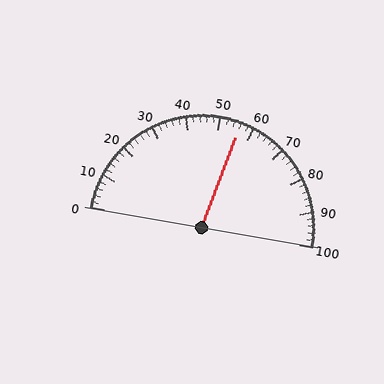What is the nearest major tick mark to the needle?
The nearest major tick mark is 60.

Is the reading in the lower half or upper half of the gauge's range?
The reading is in the upper half of the range (0 to 100).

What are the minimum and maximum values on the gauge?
The gauge ranges from 0 to 100.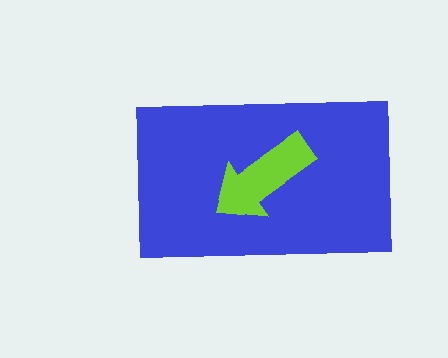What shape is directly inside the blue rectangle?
The lime arrow.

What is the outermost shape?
The blue rectangle.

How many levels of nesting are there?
2.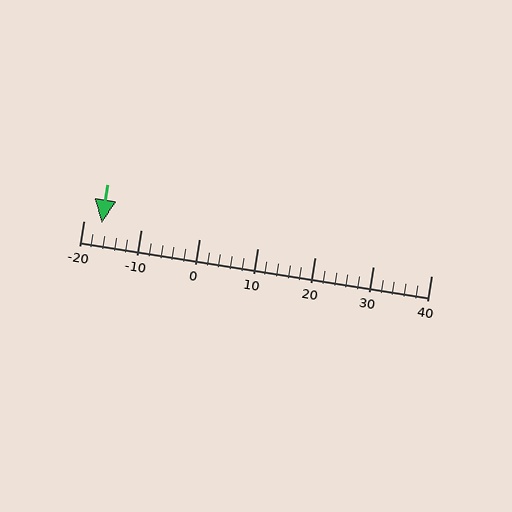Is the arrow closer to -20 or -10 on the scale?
The arrow is closer to -20.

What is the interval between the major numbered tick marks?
The major tick marks are spaced 10 units apart.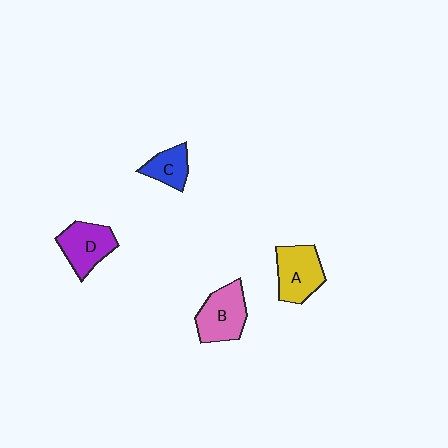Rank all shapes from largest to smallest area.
From largest to smallest: B (pink), A (yellow), D (purple), C (blue).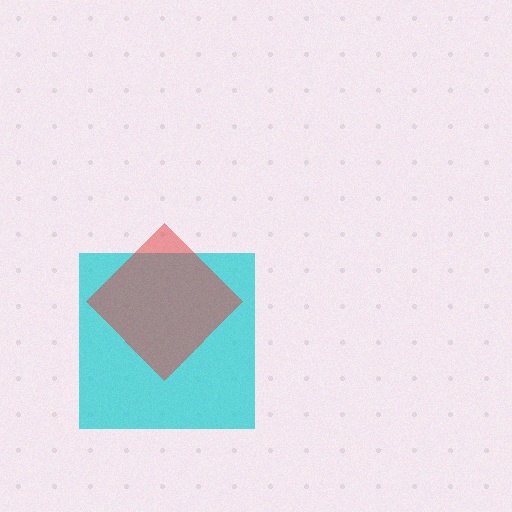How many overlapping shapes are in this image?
There are 2 overlapping shapes in the image.